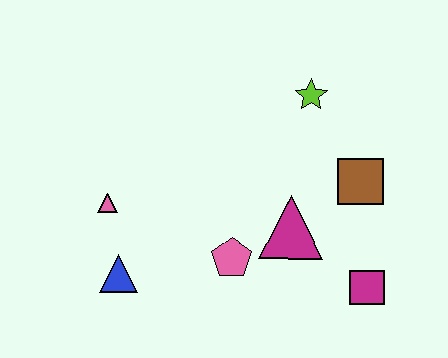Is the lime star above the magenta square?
Yes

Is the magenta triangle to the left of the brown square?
Yes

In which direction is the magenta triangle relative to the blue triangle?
The magenta triangle is to the right of the blue triangle.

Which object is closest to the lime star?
The brown square is closest to the lime star.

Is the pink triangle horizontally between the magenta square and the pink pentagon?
No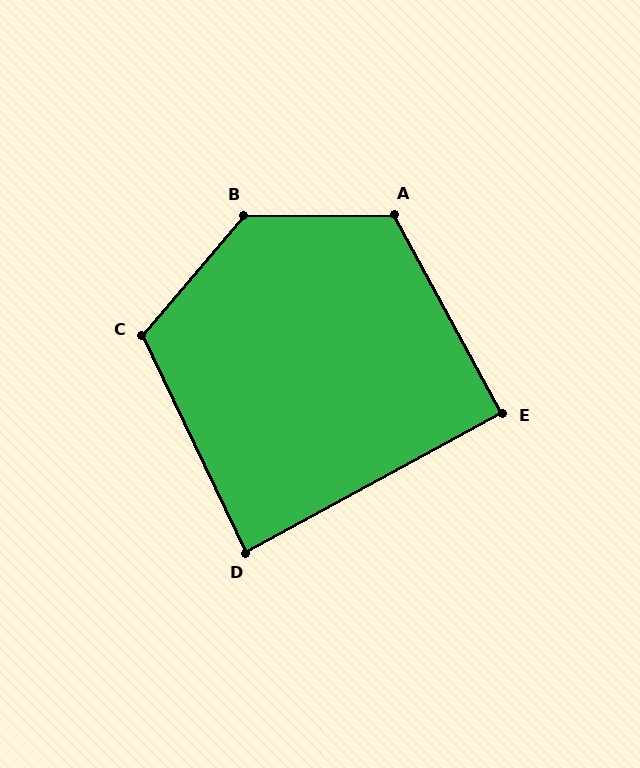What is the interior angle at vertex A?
Approximately 118 degrees (obtuse).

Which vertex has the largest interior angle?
B, at approximately 131 degrees.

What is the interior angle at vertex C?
Approximately 114 degrees (obtuse).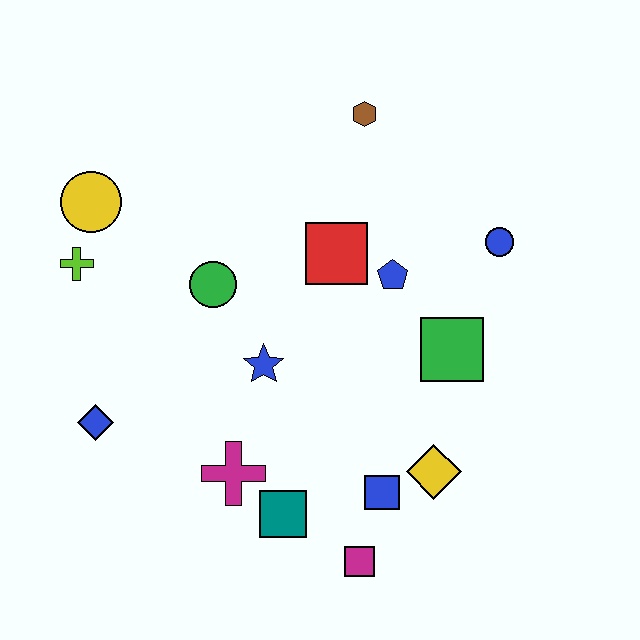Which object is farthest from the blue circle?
The blue diamond is farthest from the blue circle.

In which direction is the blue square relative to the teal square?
The blue square is to the right of the teal square.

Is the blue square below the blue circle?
Yes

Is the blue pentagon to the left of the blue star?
No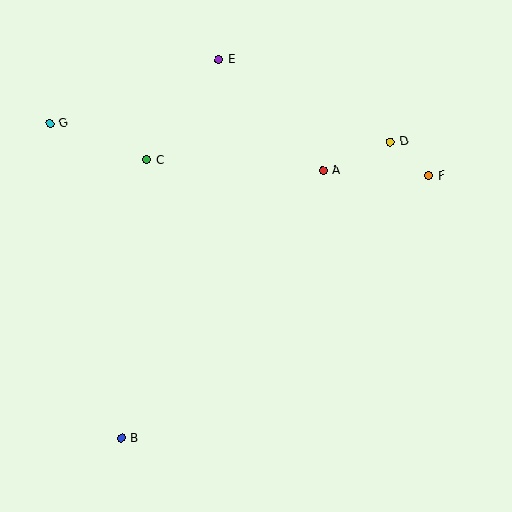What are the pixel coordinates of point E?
Point E is at (219, 59).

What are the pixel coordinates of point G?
Point G is at (50, 123).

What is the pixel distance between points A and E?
The distance between A and E is 152 pixels.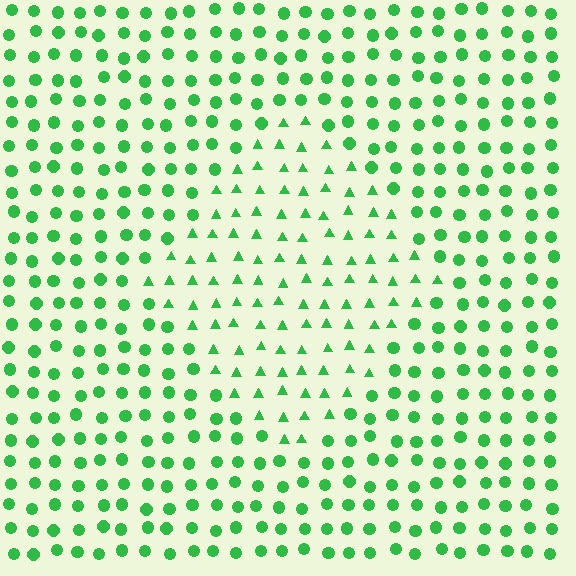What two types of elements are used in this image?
The image uses triangles inside the diamond region and circles outside it.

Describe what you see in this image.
The image is filled with small green elements arranged in a uniform grid. A diamond-shaped region contains triangles, while the surrounding area contains circles. The boundary is defined purely by the change in element shape.